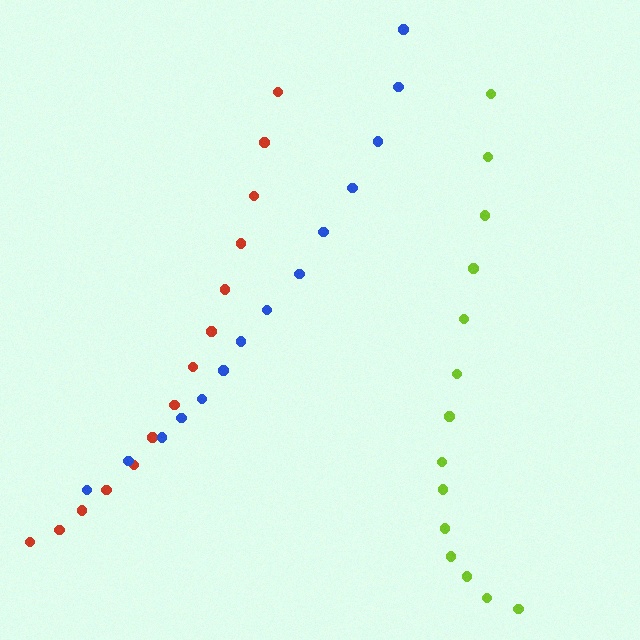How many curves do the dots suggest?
There are 3 distinct paths.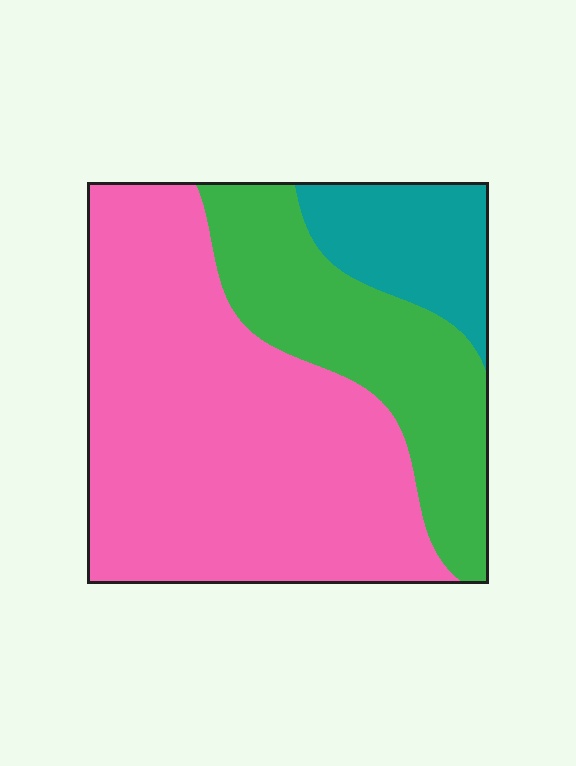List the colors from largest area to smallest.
From largest to smallest: pink, green, teal.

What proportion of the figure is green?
Green covers roughly 25% of the figure.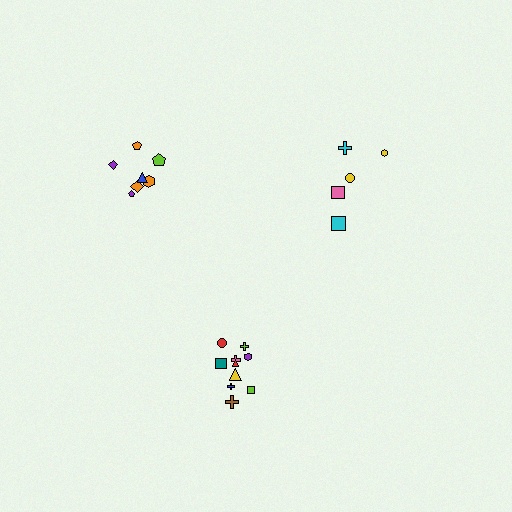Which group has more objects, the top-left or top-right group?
The top-left group.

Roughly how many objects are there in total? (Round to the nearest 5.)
Roughly 20 objects in total.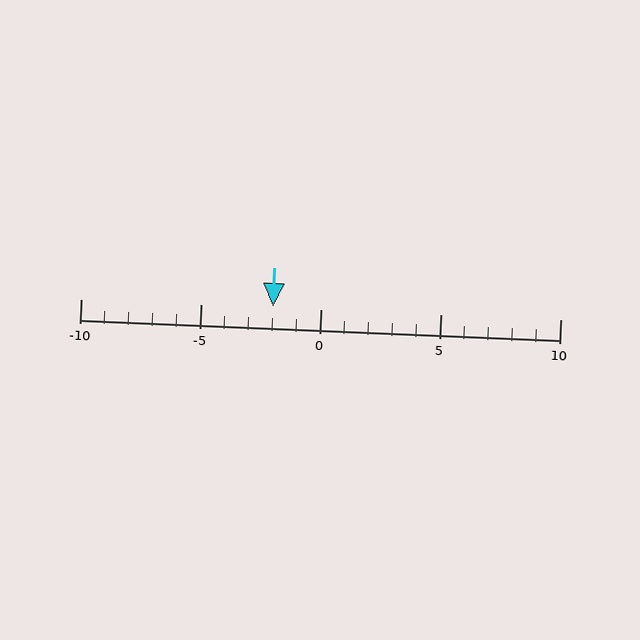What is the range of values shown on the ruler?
The ruler shows values from -10 to 10.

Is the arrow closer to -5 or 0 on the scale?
The arrow is closer to 0.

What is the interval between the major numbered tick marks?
The major tick marks are spaced 5 units apart.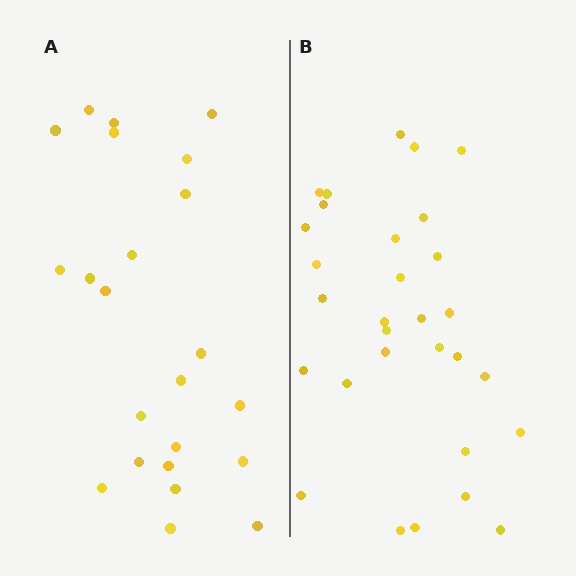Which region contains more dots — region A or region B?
Region B (the right region) has more dots.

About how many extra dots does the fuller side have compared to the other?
Region B has roughly 8 or so more dots than region A.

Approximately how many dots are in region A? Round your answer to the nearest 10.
About 20 dots. (The exact count is 23, which rounds to 20.)